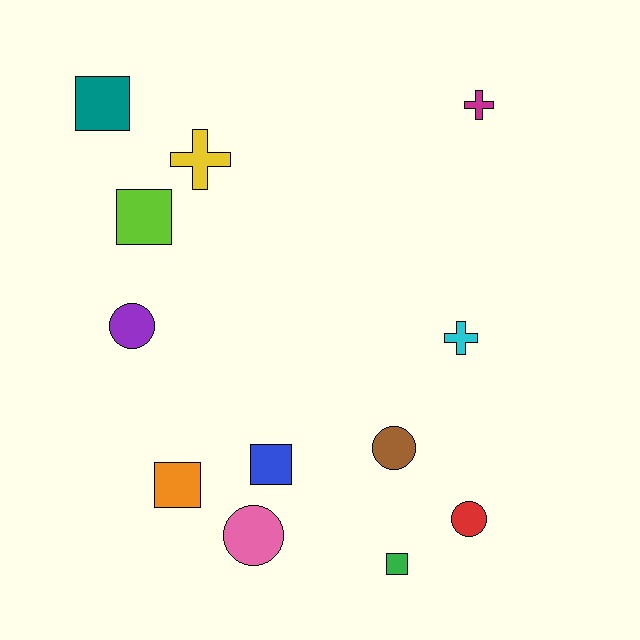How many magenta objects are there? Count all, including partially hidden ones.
There is 1 magenta object.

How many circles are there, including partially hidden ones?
There are 4 circles.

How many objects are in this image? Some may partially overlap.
There are 12 objects.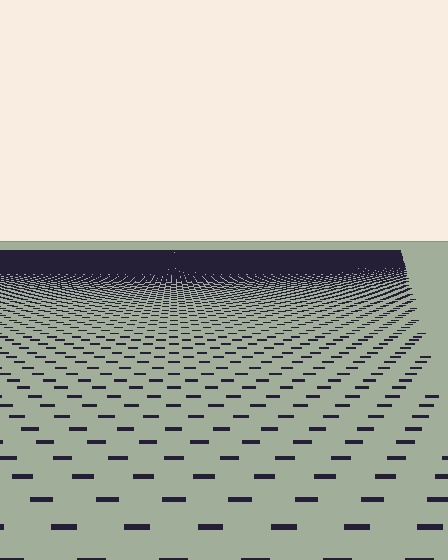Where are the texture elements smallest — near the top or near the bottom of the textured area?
Near the top.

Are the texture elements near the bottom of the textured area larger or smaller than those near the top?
Larger. Near the bottom, elements are closer to the viewer and appear at a bigger on-screen size.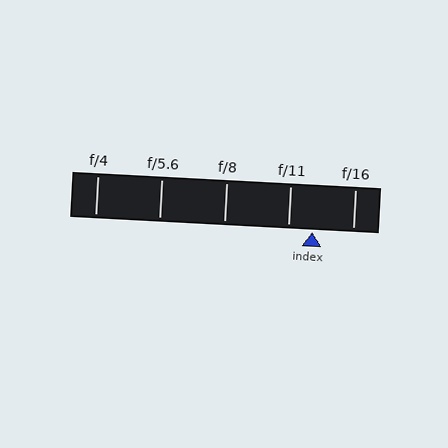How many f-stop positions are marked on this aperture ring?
There are 5 f-stop positions marked.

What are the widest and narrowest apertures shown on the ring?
The widest aperture shown is f/4 and the narrowest is f/16.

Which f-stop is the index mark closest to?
The index mark is closest to f/11.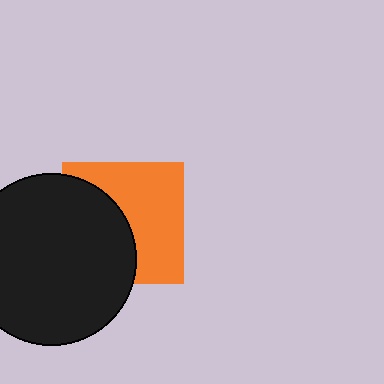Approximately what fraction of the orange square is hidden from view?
Roughly 45% of the orange square is hidden behind the black circle.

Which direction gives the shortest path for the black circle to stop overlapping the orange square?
Moving left gives the shortest separation.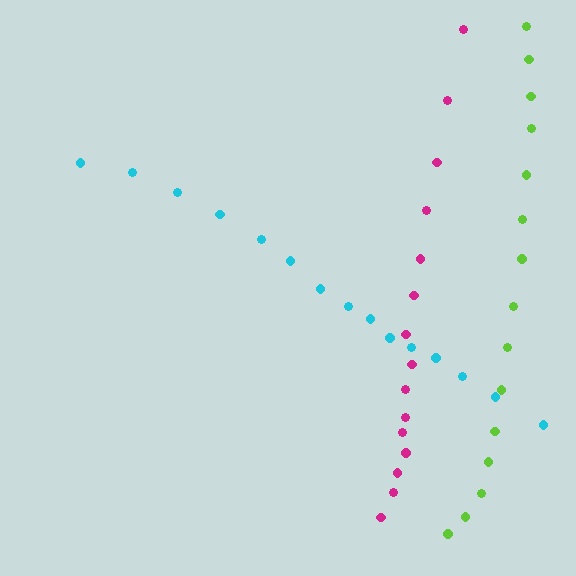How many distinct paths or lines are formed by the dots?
There are 3 distinct paths.